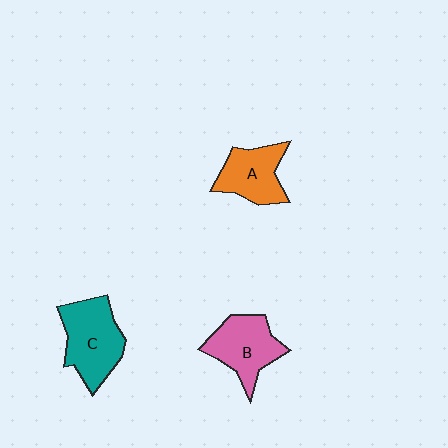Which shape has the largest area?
Shape C (teal).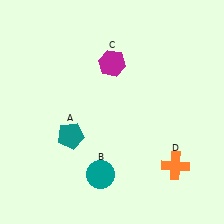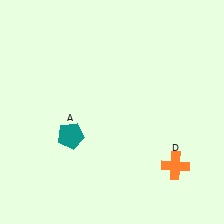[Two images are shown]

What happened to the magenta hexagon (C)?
The magenta hexagon (C) was removed in Image 2. It was in the top-left area of Image 1.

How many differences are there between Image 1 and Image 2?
There are 2 differences between the two images.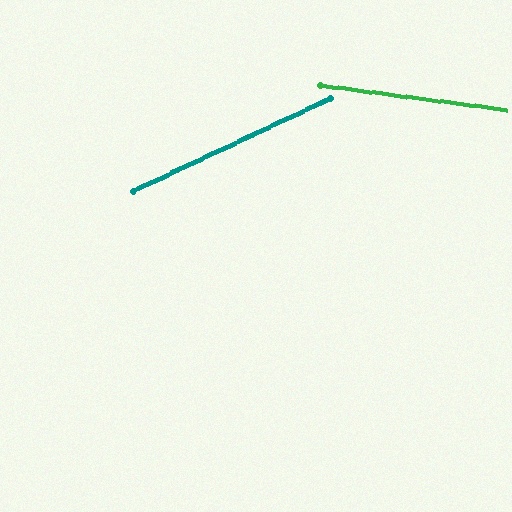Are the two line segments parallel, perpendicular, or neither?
Neither parallel nor perpendicular — they differ by about 33°.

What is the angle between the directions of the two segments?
Approximately 33 degrees.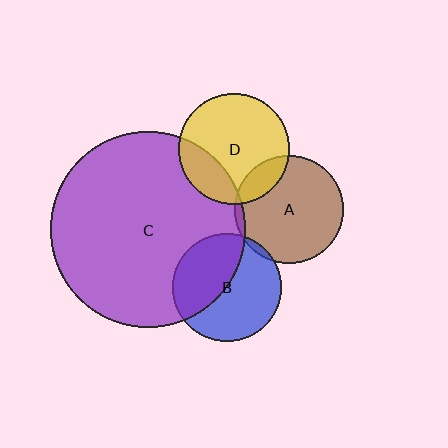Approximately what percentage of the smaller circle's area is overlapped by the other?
Approximately 25%.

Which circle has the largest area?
Circle C (purple).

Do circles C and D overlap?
Yes.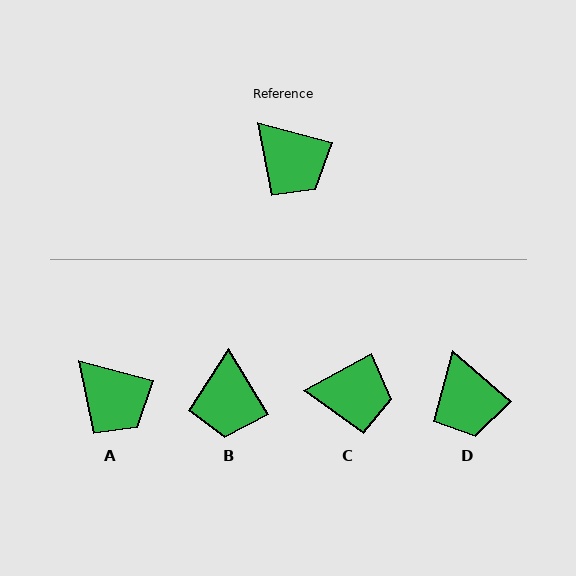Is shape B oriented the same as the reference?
No, it is off by about 44 degrees.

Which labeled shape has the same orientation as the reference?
A.